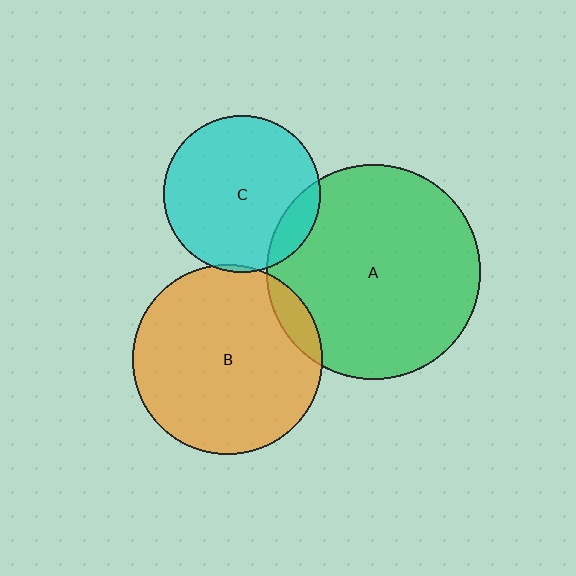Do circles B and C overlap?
Yes.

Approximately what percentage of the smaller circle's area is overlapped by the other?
Approximately 5%.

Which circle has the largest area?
Circle A (green).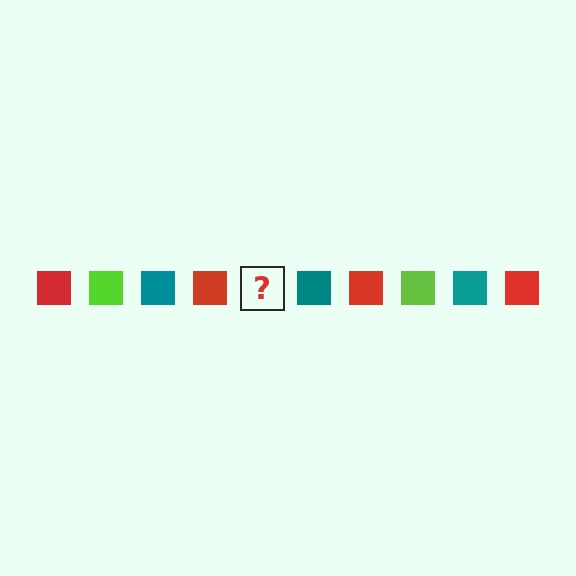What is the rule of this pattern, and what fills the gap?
The rule is that the pattern cycles through red, lime, teal squares. The gap should be filled with a lime square.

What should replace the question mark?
The question mark should be replaced with a lime square.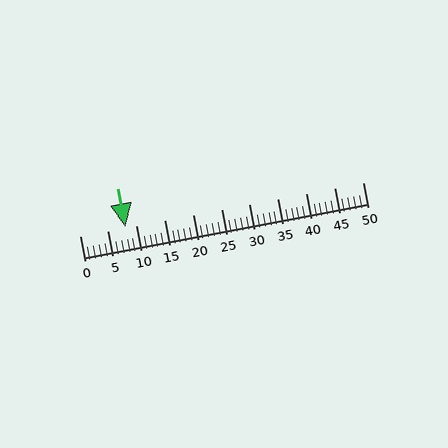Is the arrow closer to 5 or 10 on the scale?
The arrow is closer to 10.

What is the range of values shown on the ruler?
The ruler shows values from 0 to 50.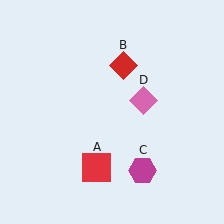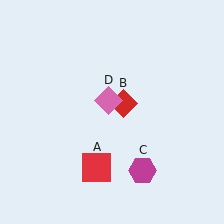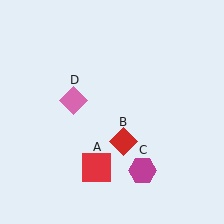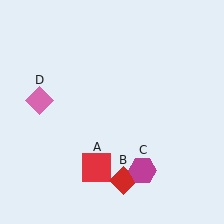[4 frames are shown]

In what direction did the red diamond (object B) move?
The red diamond (object B) moved down.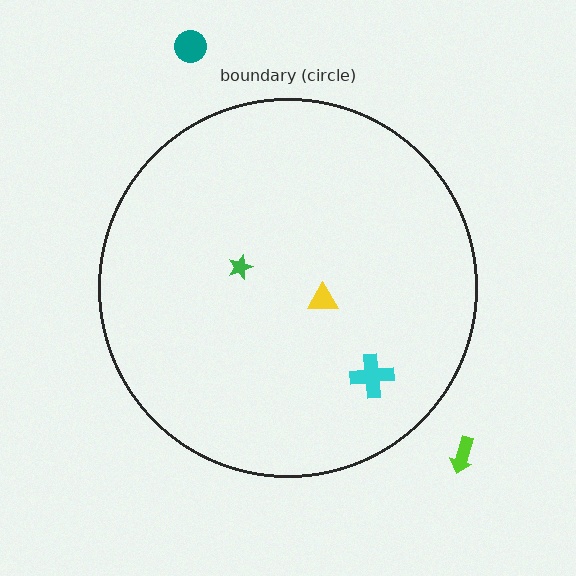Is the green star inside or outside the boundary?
Inside.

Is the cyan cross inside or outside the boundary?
Inside.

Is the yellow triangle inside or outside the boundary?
Inside.